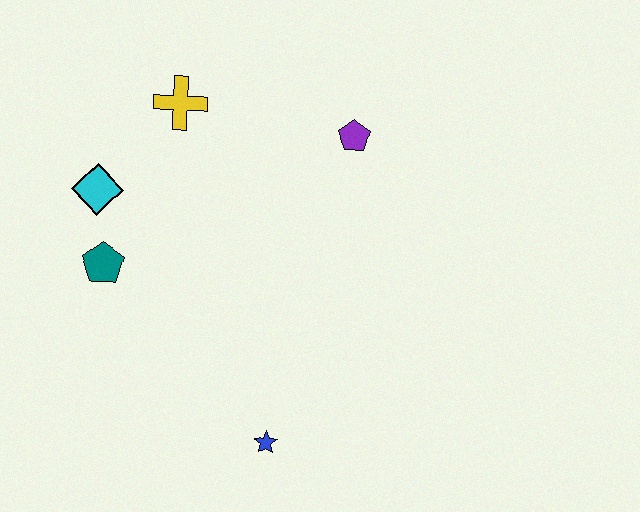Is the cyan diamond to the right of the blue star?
No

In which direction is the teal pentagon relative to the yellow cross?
The teal pentagon is below the yellow cross.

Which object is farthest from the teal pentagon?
The purple pentagon is farthest from the teal pentagon.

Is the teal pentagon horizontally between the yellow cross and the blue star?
No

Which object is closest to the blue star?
The teal pentagon is closest to the blue star.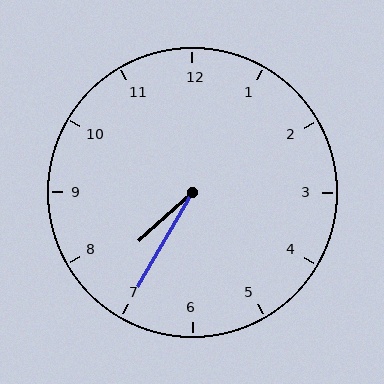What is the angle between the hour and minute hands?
Approximately 18 degrees.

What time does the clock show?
7:35.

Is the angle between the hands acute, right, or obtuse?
It is acute.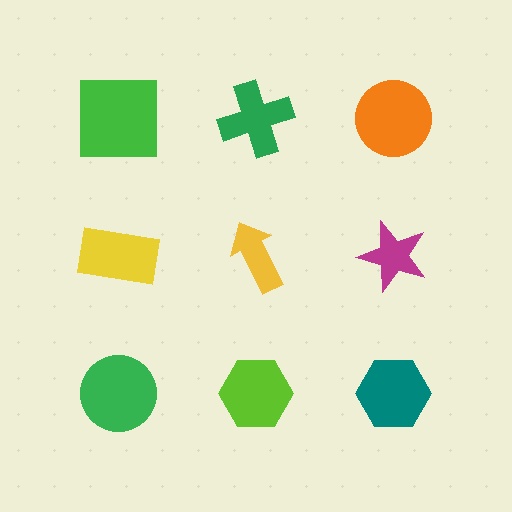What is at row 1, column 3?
An orange circle.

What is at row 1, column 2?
A green cross.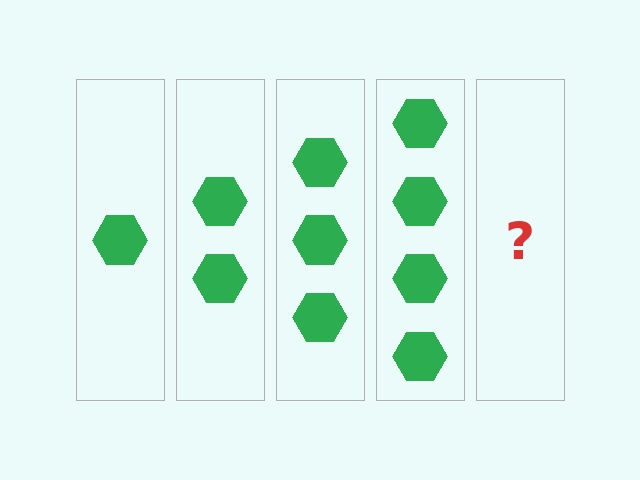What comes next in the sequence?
The next element should be 5 hexagons.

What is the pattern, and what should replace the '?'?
The pattern is that each step adds one more hexagon. The '?' should be 5 hexagons.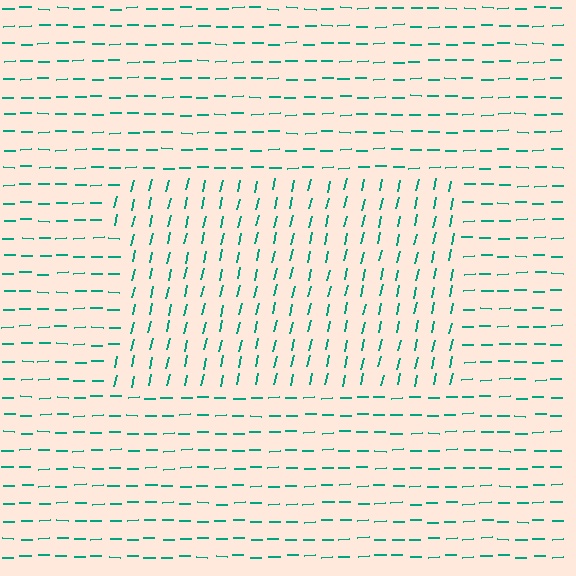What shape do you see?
I see a rectangle.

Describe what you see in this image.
The image is filled with small teal line segments. A rectangle region in the image has lines oriented differently from the surrounding lines, creating a visible texture boundary.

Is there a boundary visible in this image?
Yes, there is a texture boundary formed by a change in line orientation.